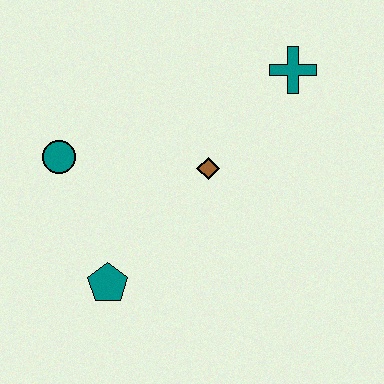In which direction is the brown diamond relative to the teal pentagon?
The brown diamond is above the teal pentagon.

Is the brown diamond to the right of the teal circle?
Yes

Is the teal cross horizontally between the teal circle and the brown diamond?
No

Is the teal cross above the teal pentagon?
Yes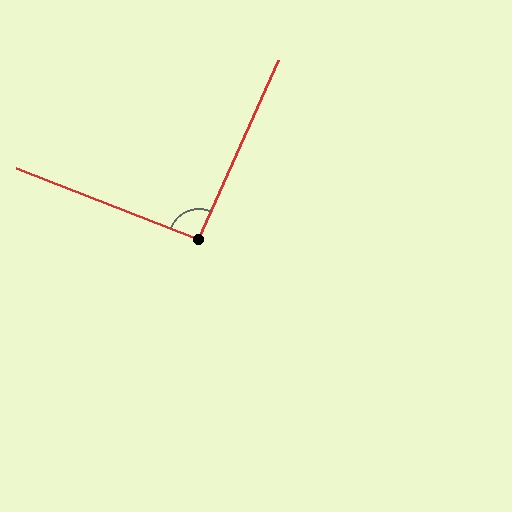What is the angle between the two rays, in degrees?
Approximately 93 degrees.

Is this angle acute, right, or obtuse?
It is approximately a right angle.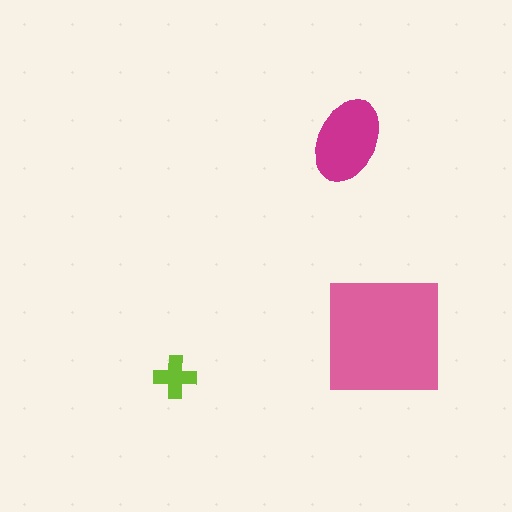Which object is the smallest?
The lime cross.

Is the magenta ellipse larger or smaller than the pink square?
Smaller.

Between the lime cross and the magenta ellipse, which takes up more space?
The magenta ellipse.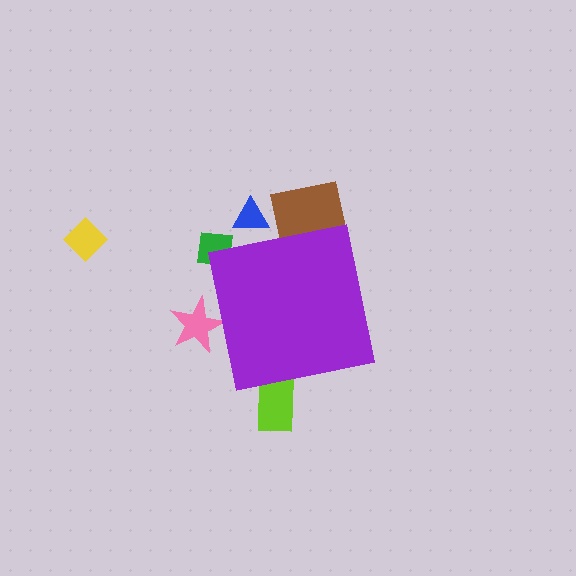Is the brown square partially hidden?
Yes, the brown square is partially hidden behind the purple square.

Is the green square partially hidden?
Yes, the green square is partially hidden behind the purple square.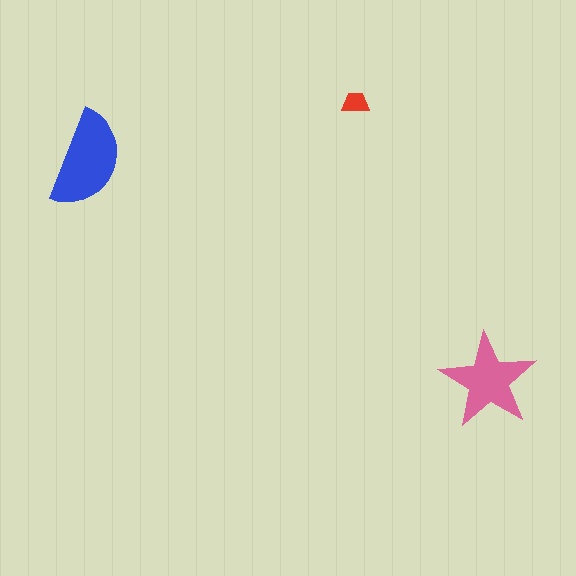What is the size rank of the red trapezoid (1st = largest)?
3rd.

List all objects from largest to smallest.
The blue semicircle, the pink star, the red trapezoid.